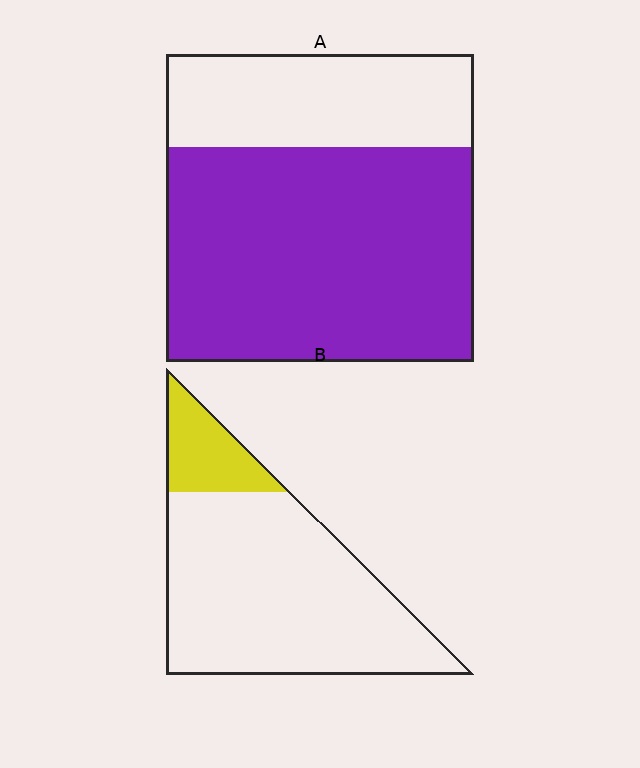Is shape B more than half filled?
No.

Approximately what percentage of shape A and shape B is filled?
A is approximately 70% and B is approximately 15%.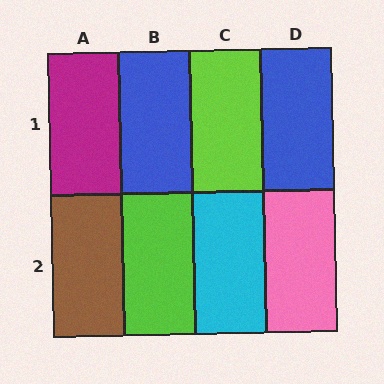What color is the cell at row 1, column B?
Blue.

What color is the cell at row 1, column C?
Lime.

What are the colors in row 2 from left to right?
Brown, lime, cyan, pink.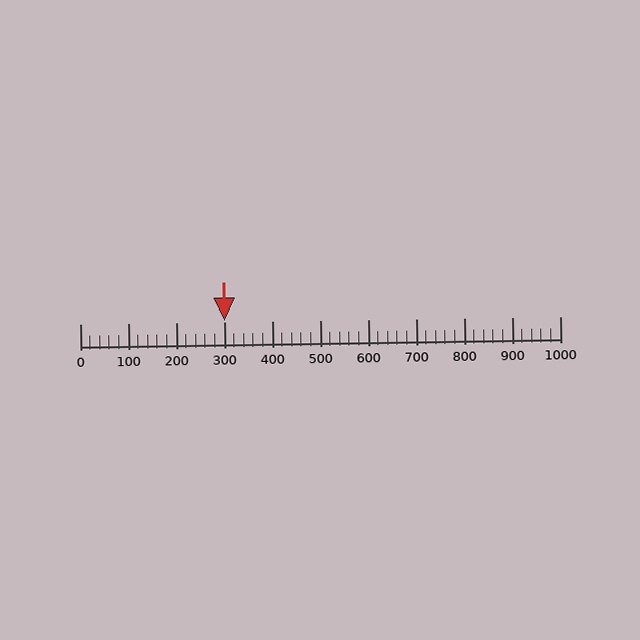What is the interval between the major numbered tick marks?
The major tick marks are spaced 100 units apart.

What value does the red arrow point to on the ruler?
The red arrow points to approximately 300.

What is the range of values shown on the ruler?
The ruler shows values from 0 to 1000.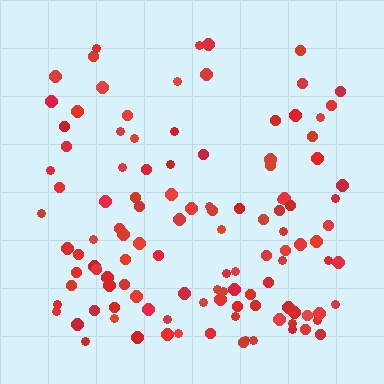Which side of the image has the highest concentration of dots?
The bottom.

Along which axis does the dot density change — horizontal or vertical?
Vertical.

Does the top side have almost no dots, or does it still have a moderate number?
Still a moderate number, just noticeably fewer than the bottom.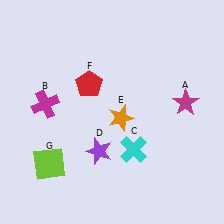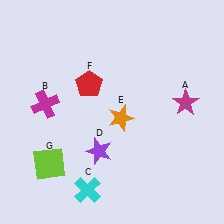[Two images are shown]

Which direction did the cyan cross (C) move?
The cyan cross (C) moved left.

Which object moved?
The cyan cross (C) moved left.